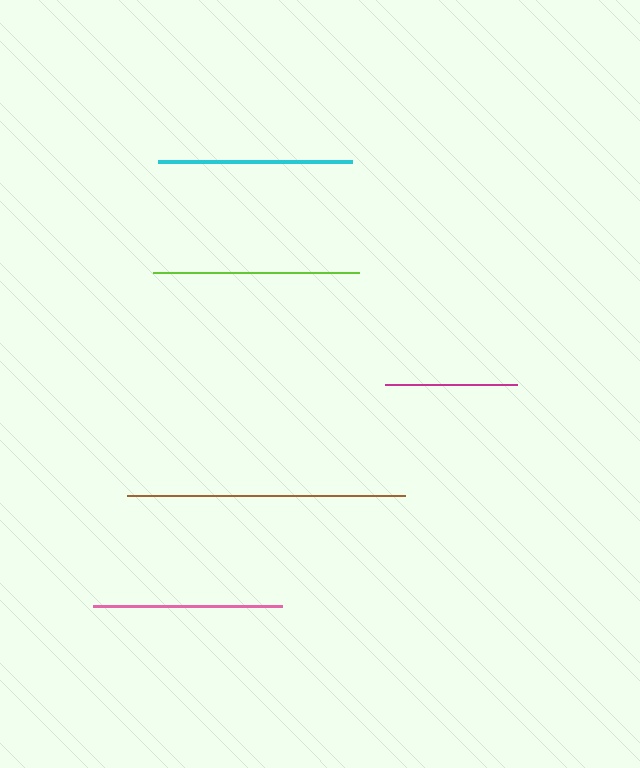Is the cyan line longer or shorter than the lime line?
The lime line is longer than the cyan line.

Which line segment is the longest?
The brown line is the longest at approximately 278 pixels.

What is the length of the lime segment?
The lime segment is approximately 206 pixels long.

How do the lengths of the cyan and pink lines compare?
The cyan and pink lines are approximately the same length.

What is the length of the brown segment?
The brown segment is approximately 278 pixels long.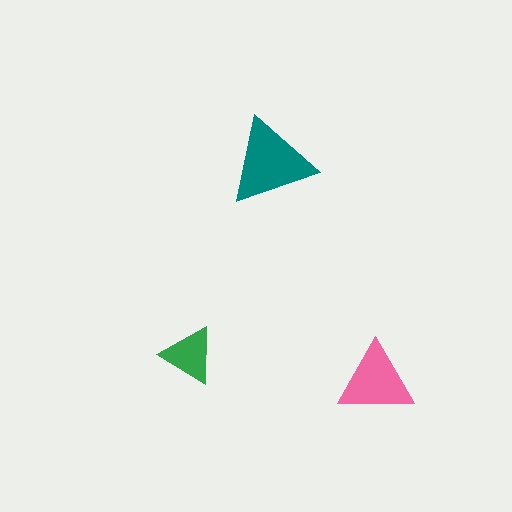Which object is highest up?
The teal triangle is topmost.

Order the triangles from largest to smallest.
the teal one, the pink one, the green one.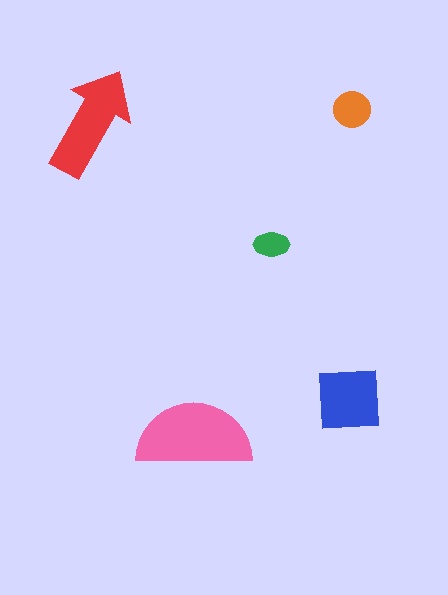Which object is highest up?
The orange circle is topmost.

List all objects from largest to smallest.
The pink semicircle, the red arrow, the blue square, the orange circle, the green ellipse.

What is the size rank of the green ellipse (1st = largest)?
5th.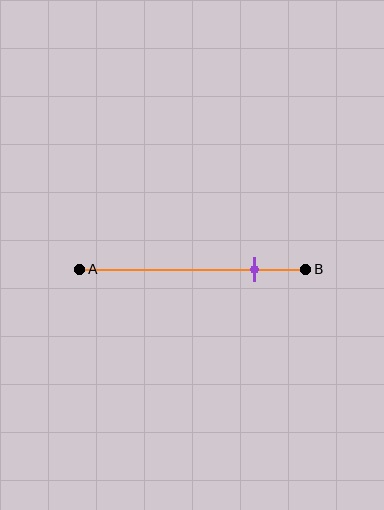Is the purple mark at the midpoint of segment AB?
No, the mark is at about 80% from A, not at the 50% midpoint.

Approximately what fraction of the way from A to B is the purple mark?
The purple mark is approximately 80% of the way from A to B.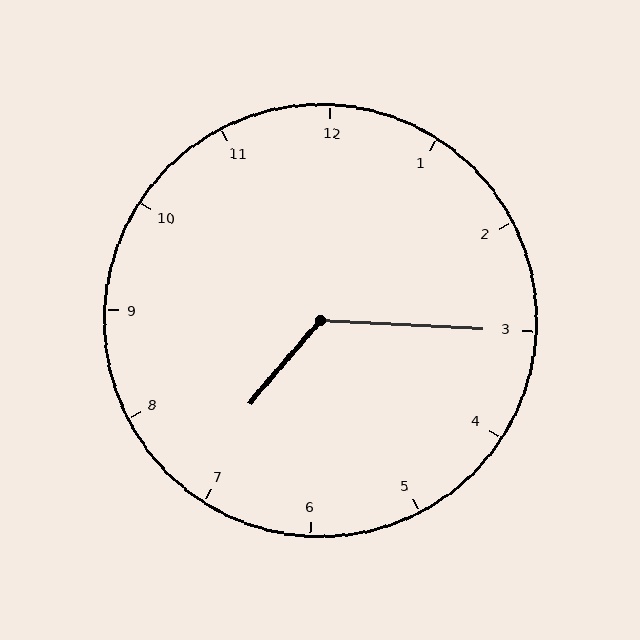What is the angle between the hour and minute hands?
Approximately 128 degrees.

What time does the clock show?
7:15.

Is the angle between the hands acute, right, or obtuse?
It is obtuse.